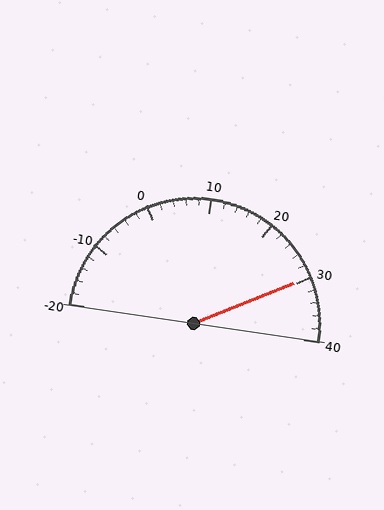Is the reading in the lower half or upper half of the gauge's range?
The reading is in the upper half of the range (-20 to 40).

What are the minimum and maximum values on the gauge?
The gauge ranges from -20 to 40.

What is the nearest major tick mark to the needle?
The nearest major tick mark is 30.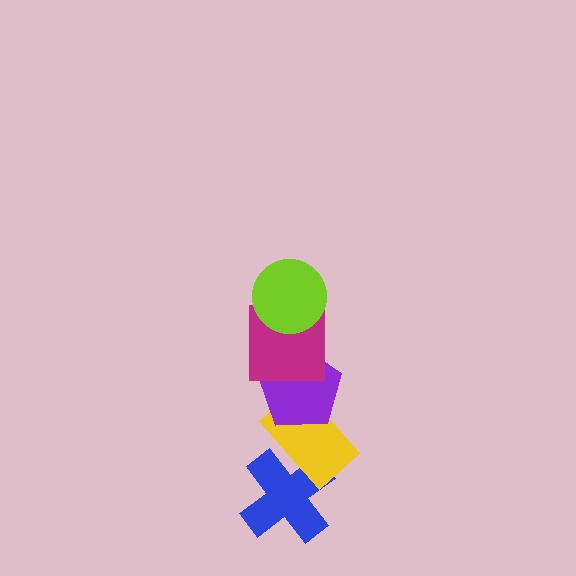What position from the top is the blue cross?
The blue cross is 5th from the top.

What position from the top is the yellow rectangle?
The yellow rectangle is 4th from the top.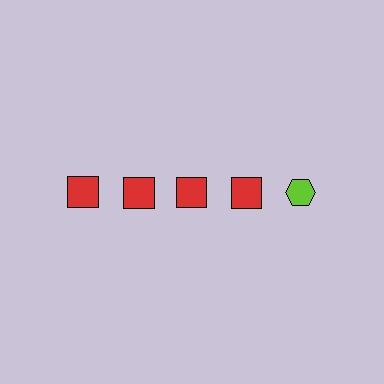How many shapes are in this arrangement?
There are 5 shapes arranged in a grid pattern.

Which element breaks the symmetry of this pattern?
The lime hexagon in the top row, rightmost column breaks the symmetry. All other shapes are red squares.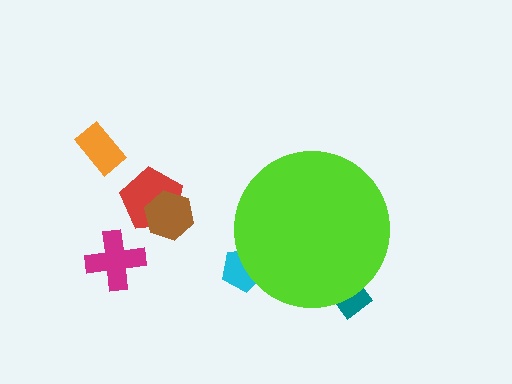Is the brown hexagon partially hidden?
No, the brown hexagon is fully visible.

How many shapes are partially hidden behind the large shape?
2 shapes are partially hidden.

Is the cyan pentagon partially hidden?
Yes, the cyan pentagon is partially hidden behind the lime circle.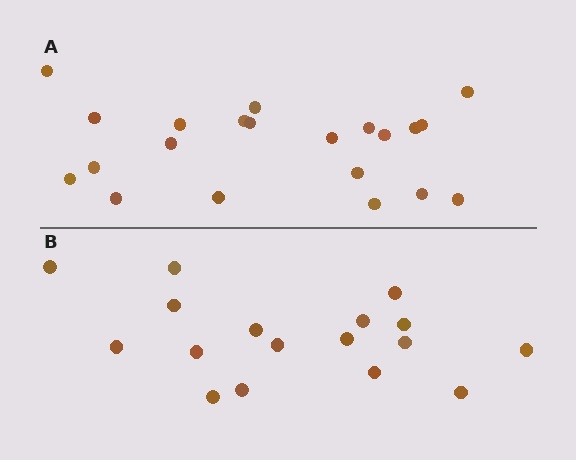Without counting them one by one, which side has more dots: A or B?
Region A (the top region) has more dots.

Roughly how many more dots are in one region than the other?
Region A has about 4 more dots than region B.